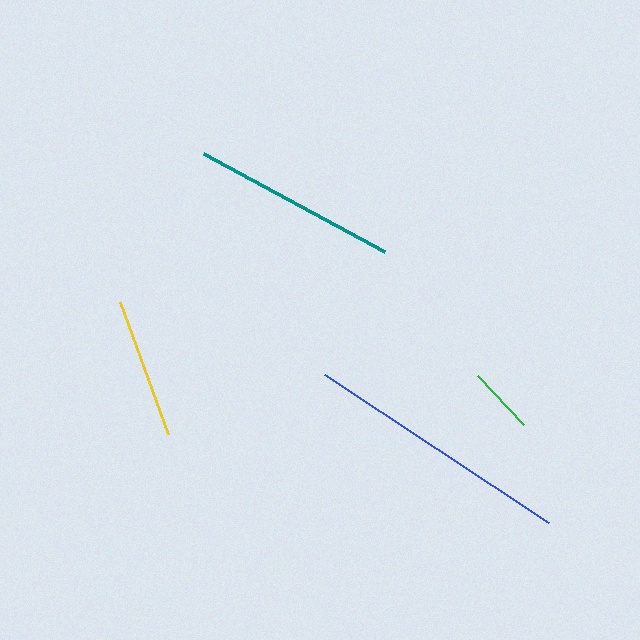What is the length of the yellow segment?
The yellow segment is approximately 140 pixels long.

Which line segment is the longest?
The blue line is the longest at approximately 269 pixels.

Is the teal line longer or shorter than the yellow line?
The teal line is longer than the yellow line.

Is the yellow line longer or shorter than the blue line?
The blue line is longer than the yellow line.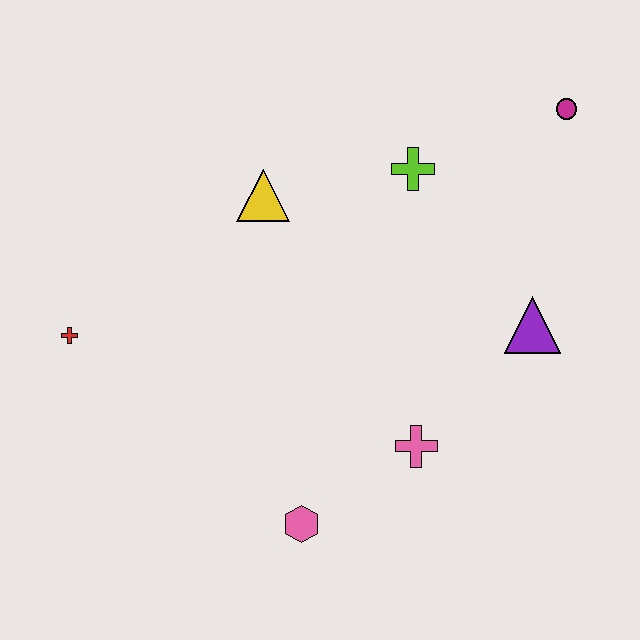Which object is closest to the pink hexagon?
The pink cross is closest to the pink hexagon.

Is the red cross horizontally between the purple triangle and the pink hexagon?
No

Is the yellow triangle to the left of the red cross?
No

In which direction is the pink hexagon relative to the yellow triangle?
The pink hexagon is below the yellow triangle.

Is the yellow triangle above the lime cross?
No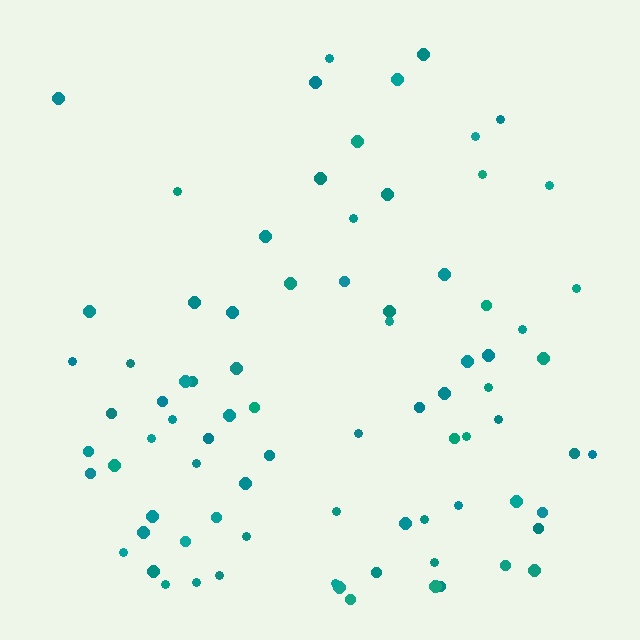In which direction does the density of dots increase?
From top to bottom, with the bottom side densest.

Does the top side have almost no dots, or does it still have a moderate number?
Still a moderate number, just noticeably fewer than the bottom.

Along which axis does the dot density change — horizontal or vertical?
Vertical.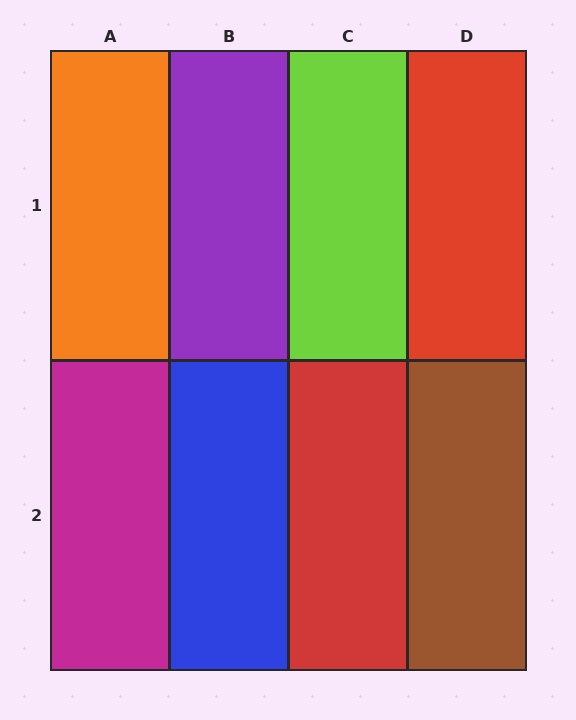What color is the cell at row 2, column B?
Blue.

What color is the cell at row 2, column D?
Brown.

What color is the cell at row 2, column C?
Red.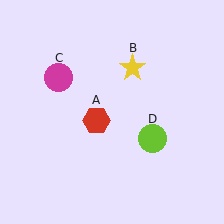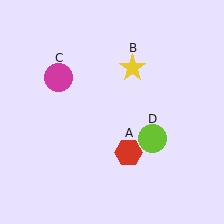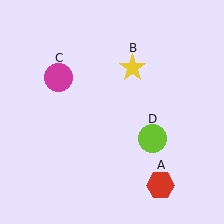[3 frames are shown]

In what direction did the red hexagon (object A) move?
The red hexagon (object A) moved down and to the right.